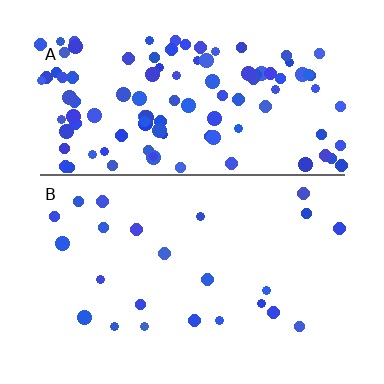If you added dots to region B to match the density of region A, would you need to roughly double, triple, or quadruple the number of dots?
Approximately quadruple.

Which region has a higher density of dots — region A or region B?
A (the top).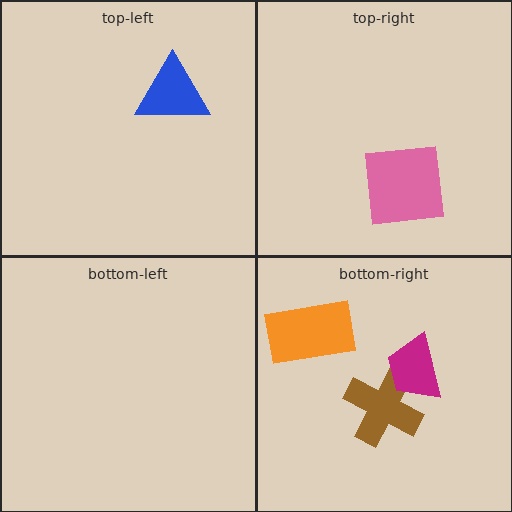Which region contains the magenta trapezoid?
The bottom-right region.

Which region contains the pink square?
The top-right region.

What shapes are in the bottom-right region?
The brown cross, the magenta trapezoid, the orange rectangle.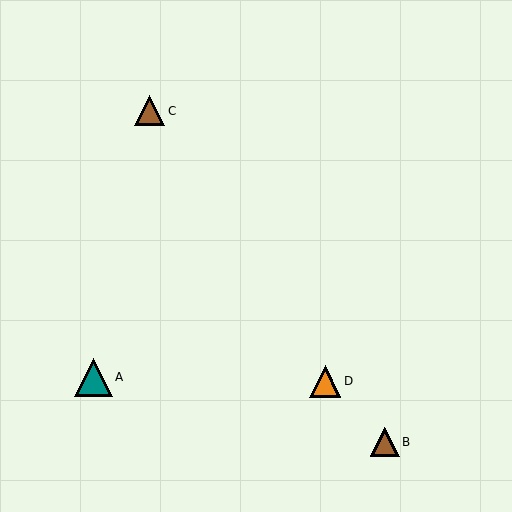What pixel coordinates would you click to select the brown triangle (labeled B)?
Click at (385, 442) to select the brown triangle B.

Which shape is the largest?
The teal triangle (labeled A) is the largest.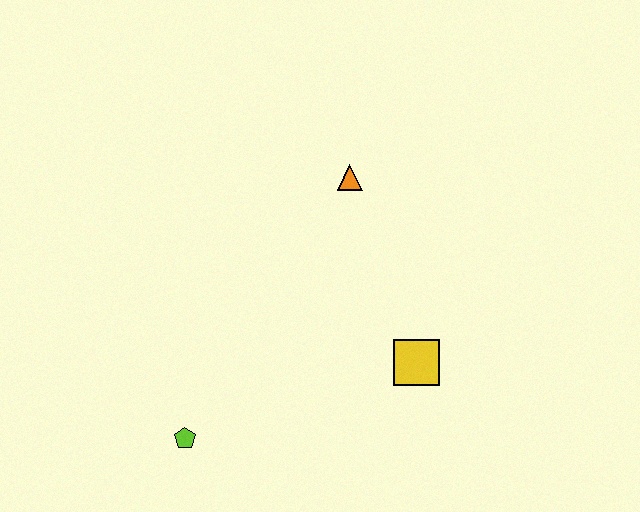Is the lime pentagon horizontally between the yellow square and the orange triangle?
No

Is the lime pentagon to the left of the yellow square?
Yes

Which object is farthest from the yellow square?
The lime pentagon is farthest from the yellow square.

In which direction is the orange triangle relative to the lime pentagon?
The orange triangle is above the lime pentagon.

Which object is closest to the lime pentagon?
The yellow square is closest to the lime pentagon.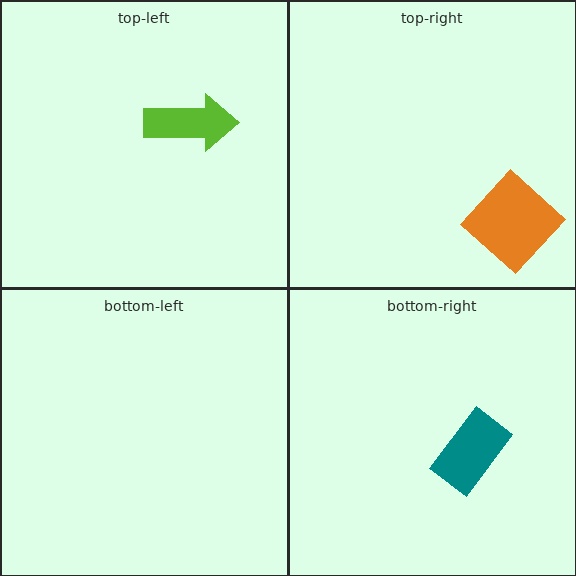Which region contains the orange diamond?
The top-right region.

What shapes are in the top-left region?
The lime arrow.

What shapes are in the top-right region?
The orange diamond.